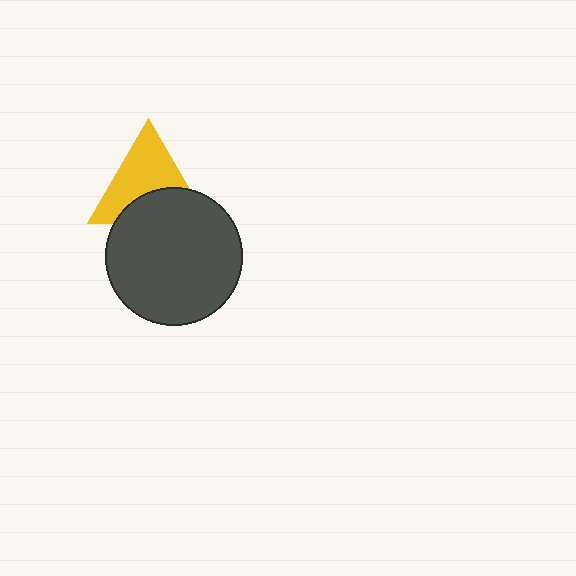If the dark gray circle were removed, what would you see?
You would see the complete yellow triangle.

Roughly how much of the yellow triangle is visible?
About half of it is visible (roughly 62%).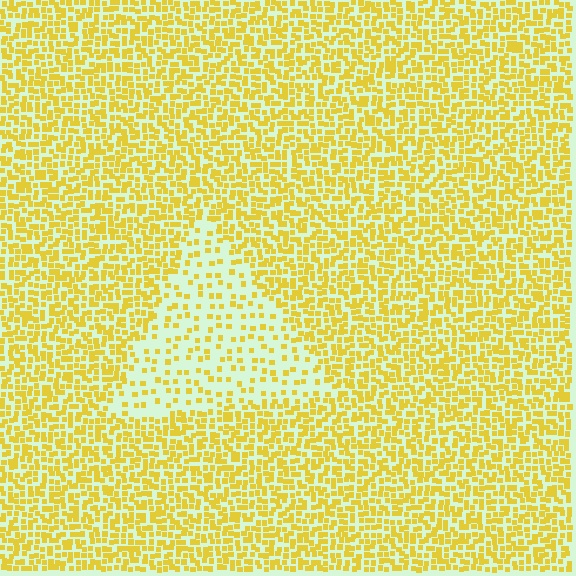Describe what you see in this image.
The image contains small yellow elements arranged at two different densities. A triangle-shaped region is visible where the elements are less densely packed than the surrounding area.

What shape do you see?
I see a triangle.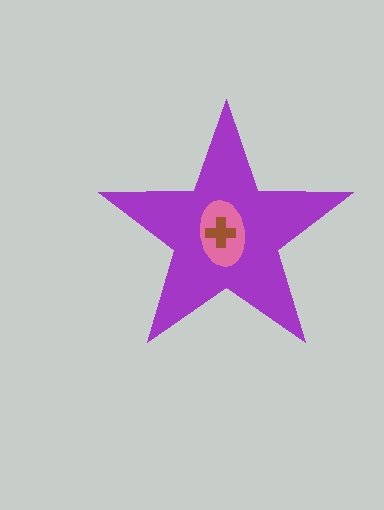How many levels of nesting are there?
3.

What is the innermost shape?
The brown cross.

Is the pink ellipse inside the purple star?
Yes.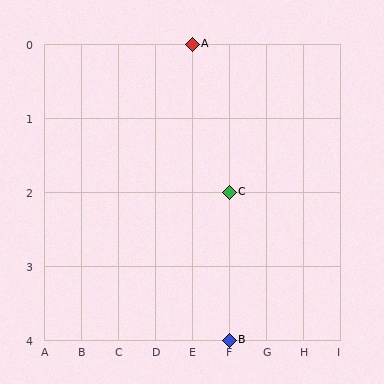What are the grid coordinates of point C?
Point C is at grid coordinates (F, 2).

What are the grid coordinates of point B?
Point B is at grid coordinates (F, 4).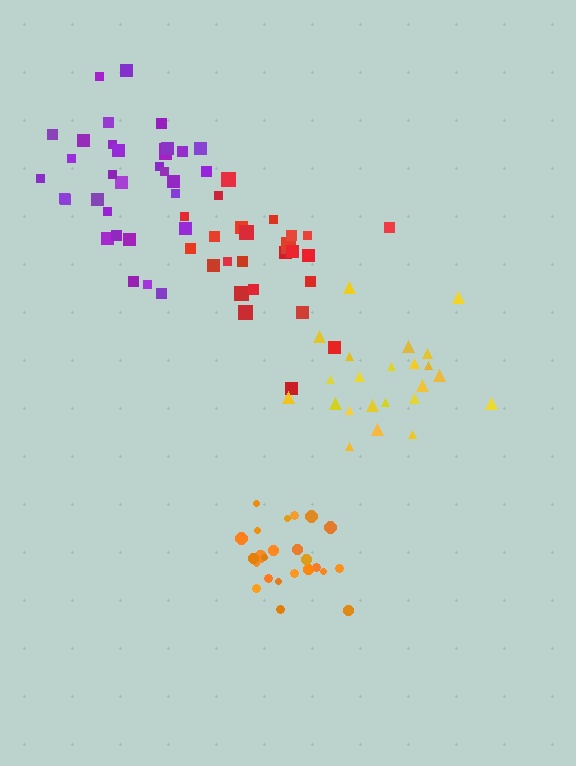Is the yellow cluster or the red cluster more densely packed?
Yellow.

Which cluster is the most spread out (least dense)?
Red.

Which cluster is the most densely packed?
Orange.